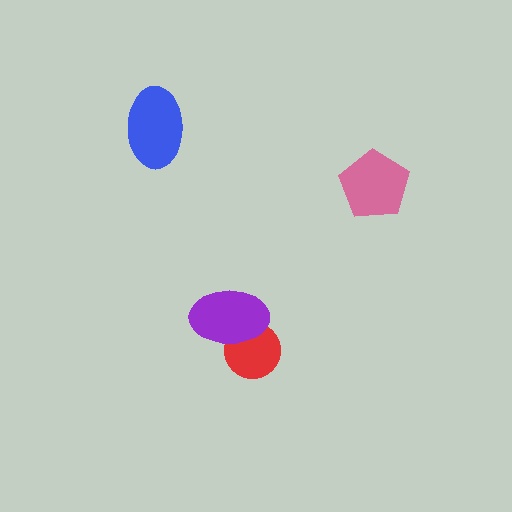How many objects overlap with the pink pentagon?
0 objects overlap with the pink pentagon.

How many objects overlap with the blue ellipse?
0 objects overlap with the blue ellipse.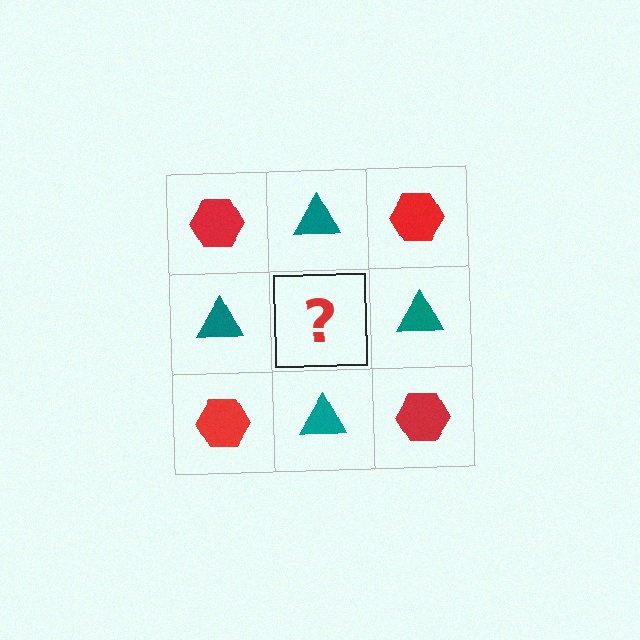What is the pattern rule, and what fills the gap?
The rule is that it alternates red hexagon and teal triangle in a checkerboard pattern. The gap should be filled with a red hexagon.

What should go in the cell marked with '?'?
The missing cell should contain a red hexagon.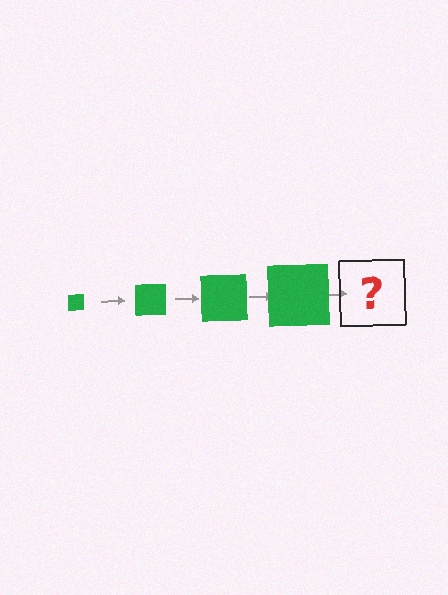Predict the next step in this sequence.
The next step is a green square, larger than the previous one.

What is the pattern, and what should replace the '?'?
The pattern is that the square gets progressively larger each step. The '?' should be a green square, larger than the previous one.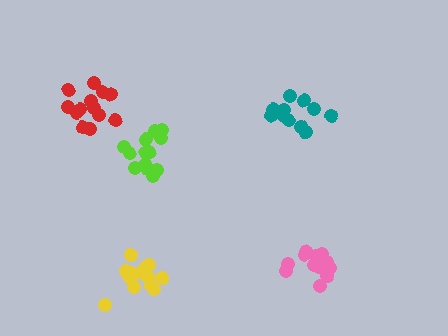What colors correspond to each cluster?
The clusters are colored: lime, red, teal, pink, yellow.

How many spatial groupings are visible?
There are 5 spatial groupings.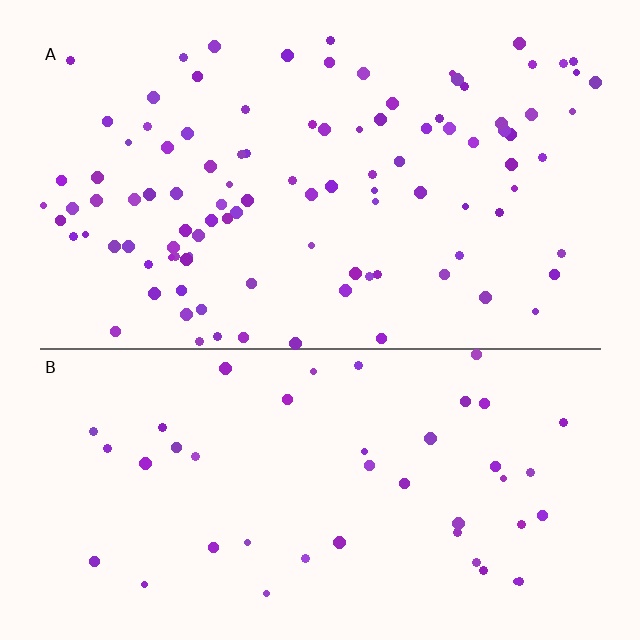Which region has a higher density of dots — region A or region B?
A (the top).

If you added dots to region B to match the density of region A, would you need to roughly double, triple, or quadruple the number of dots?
Approximately double.